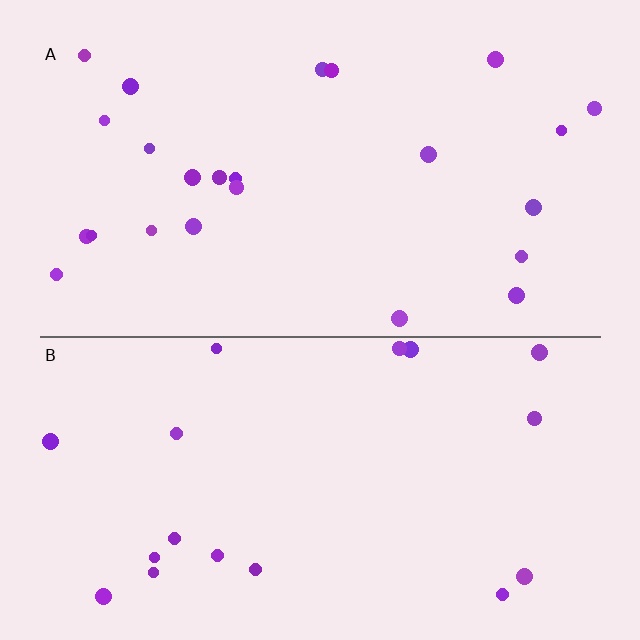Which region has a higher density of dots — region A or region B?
A (the top).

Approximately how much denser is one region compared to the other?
Approximately 1.4× — region A over region B.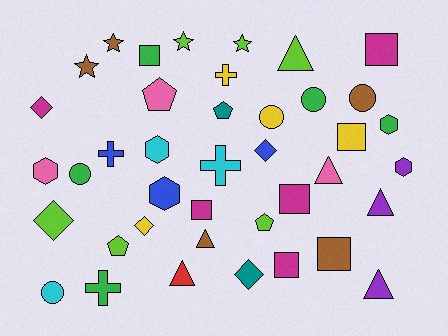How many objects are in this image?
There are 40 objects.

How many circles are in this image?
There are 5 circles.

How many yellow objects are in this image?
There are 4 yellow objects.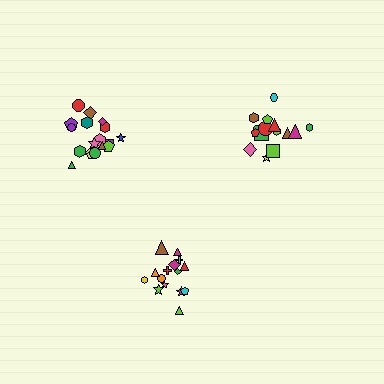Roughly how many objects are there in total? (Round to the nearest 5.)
Roughly 50 objects in total.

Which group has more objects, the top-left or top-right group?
The top-left group.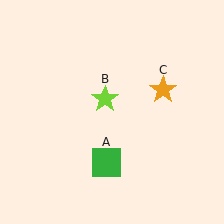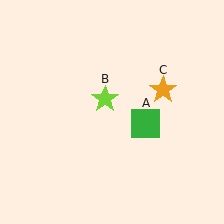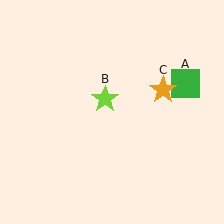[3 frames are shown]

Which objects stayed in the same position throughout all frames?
Lime star (object B) and orange star (object C) remained stationary.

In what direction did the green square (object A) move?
The green square (object A) moved up and to the right.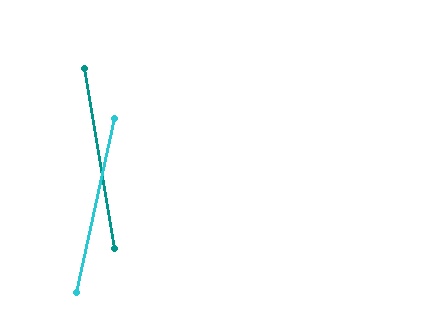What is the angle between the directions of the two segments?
Approximately 22 degrees.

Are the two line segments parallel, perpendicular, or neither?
Neither parallel nor perpendicular — they differ by about 22°.